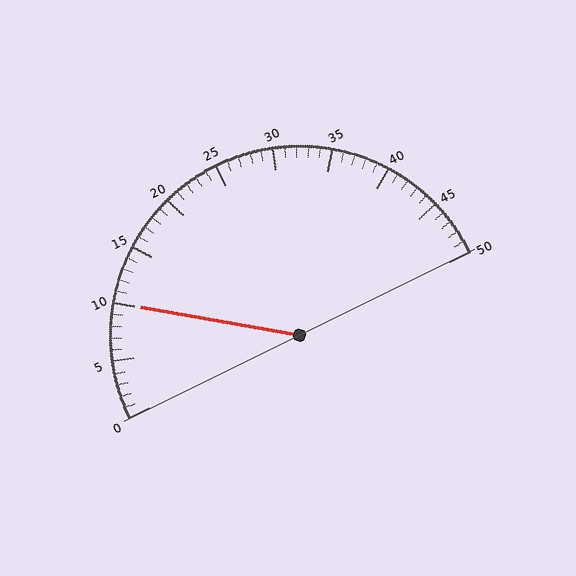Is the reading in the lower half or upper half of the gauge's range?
The reading is in the lower half of the range (0 to 50).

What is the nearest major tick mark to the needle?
The nearest major tick mark is 10.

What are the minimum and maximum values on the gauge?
The gauge ranges from 0 to 50.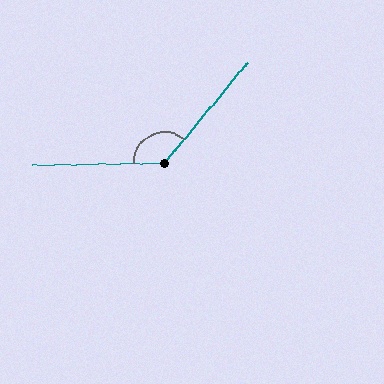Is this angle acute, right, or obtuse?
It is obtuse.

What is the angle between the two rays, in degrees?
Approximately 131 degrees.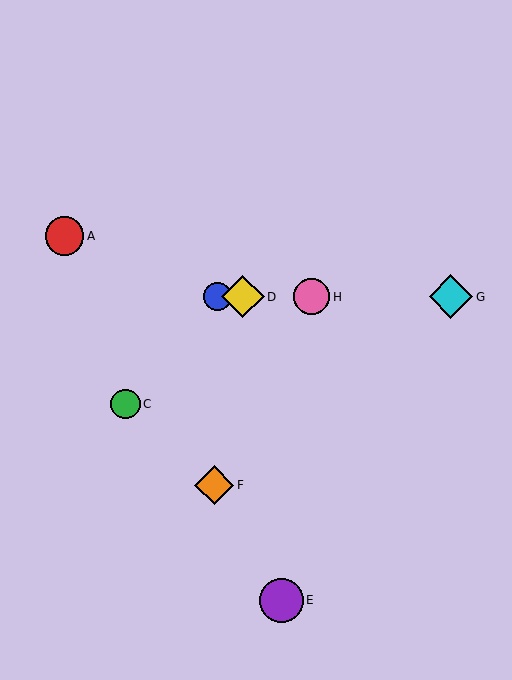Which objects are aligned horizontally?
Objects B, D, G, H are aligned horizontally.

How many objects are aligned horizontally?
4 objects (B, D, G, H) are aligned horizontally.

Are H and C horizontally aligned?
No, H is at y≈297 and C is at y≈404.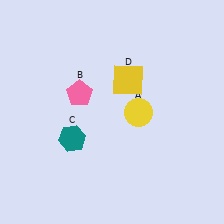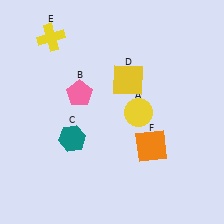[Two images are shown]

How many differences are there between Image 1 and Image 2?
There are 2 differences between the two images.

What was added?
A yellow cross (E), an orange square (F) were added in Image 2.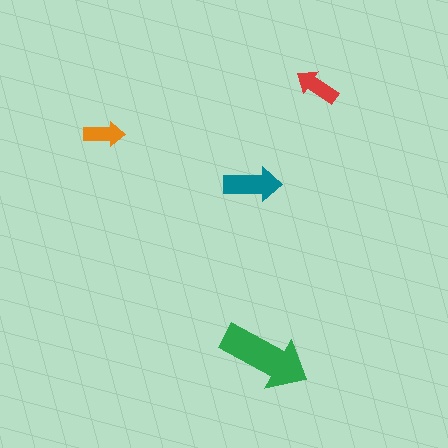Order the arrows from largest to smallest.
the green one, the teal one, the red one, the orange one.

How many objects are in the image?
There are 4 objects in the image.